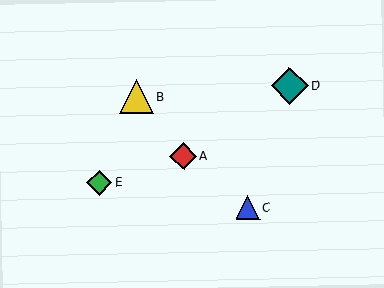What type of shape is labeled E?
Shape E is a green diamond.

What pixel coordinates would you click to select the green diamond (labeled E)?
Click at (99, 183) to select the green diamond E.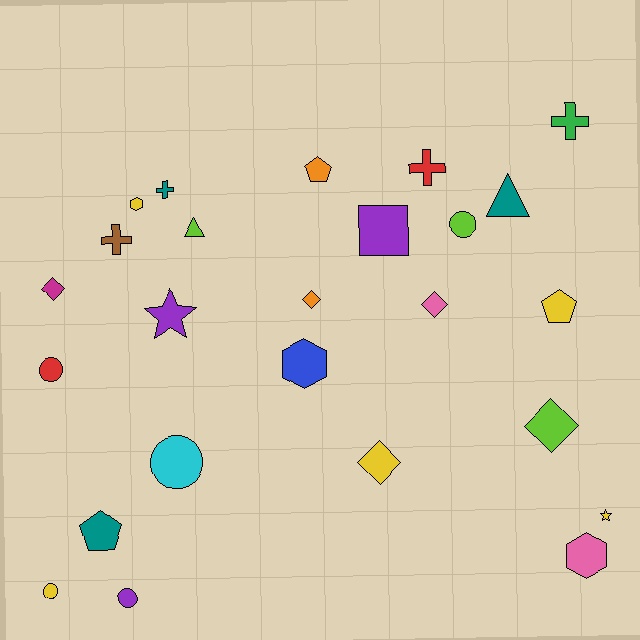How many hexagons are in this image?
There are 3 hexagons.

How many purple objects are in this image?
There are 3 purple objects.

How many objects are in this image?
There are 25 objects.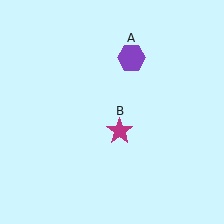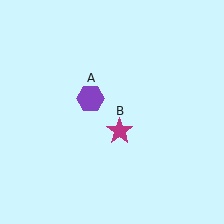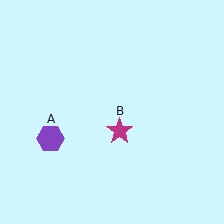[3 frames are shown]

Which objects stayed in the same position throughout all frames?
Magenta star (object B) remained stationary.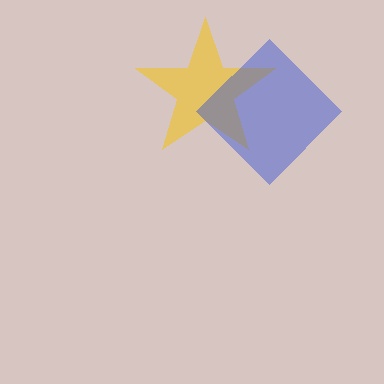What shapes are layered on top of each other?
The layered shapes are: a yellow star, a blue diamond.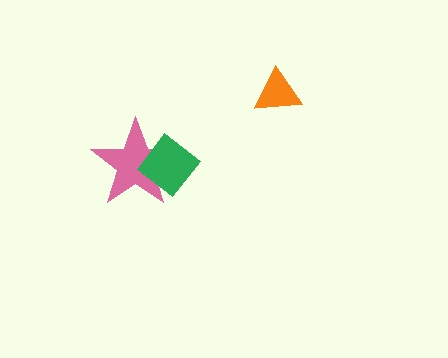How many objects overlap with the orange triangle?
0 objects overlap with the orange triangle.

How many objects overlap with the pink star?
1 object overlaps with the pink star.